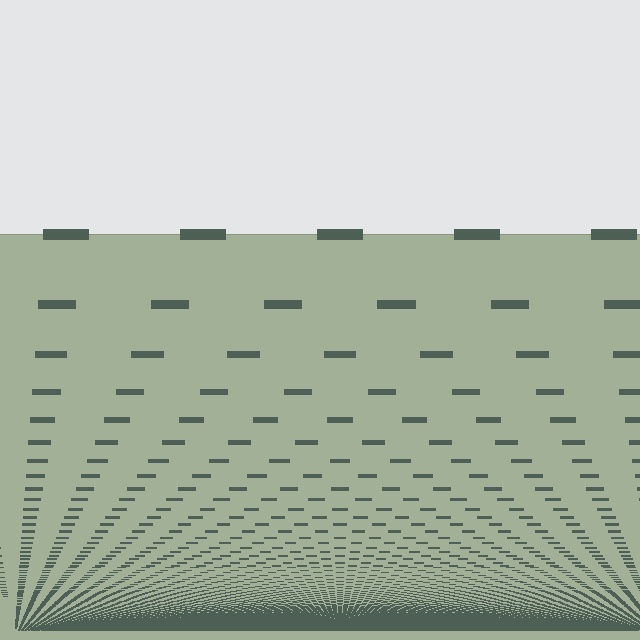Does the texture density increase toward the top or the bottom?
Density increases toward the bottom.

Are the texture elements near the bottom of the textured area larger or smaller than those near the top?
Smaller. The gradient is inverted — elements near the bottom are smaller and denser.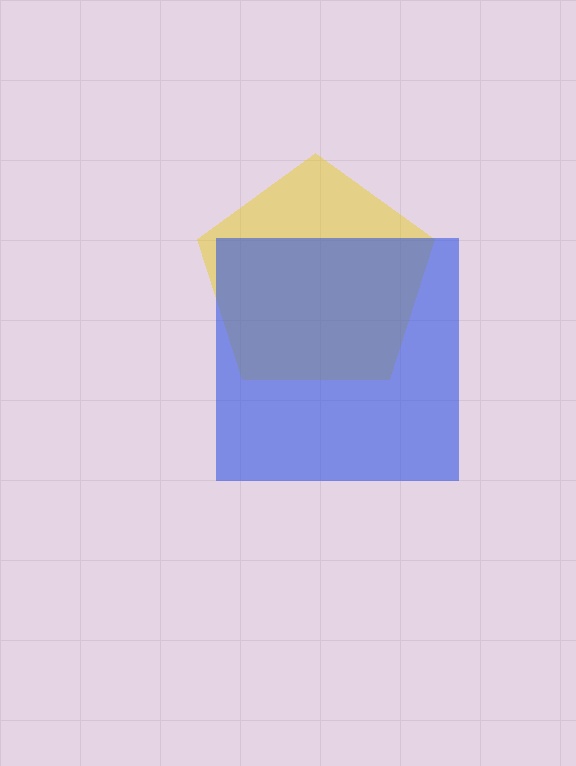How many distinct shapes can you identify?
There are 2 distinct shapes: a yellow pentagon, a blue square.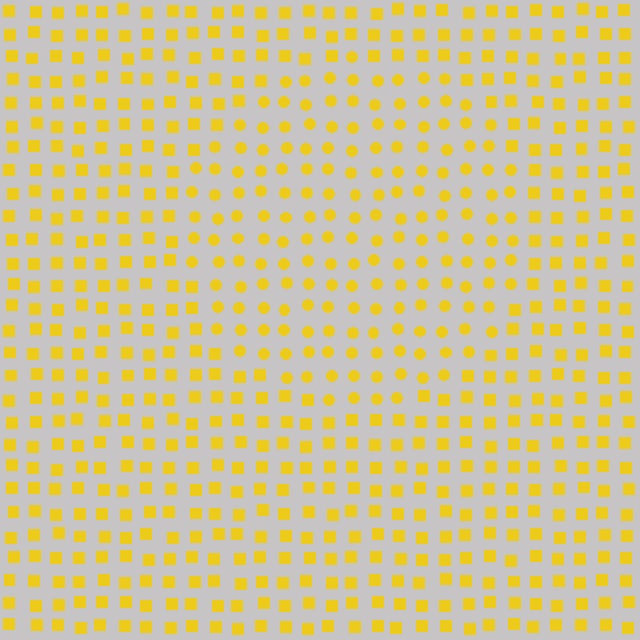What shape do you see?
I see a circle.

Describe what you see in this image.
The image is filled with small yellow elements arranged in a uniform grid. A circle-shaped region contains circles, while the surrounding area contains squares. The boundary is defined purely by the change in element shape.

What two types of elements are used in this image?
The image uses circles inside the circle region and squares outside it.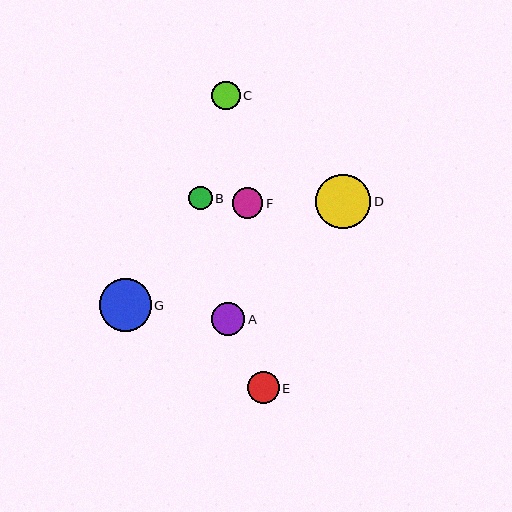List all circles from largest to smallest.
From largest to smallest: D, G, A, E, F, C, B.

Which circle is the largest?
Circle D is the largest with a size of approximately 55 pixels.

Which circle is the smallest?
Circle B is the smallest with a size of approximately 24 pixels.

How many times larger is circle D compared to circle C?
Circle D is approximately 1.9 times the size of circle C.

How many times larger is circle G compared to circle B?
Circle G is approximately 2.2 times the size of circle B.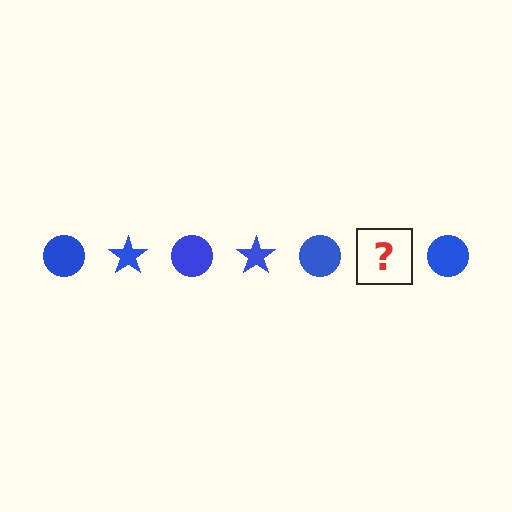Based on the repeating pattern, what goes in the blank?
The blank should be a blue star.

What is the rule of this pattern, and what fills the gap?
The rule is that the pattern cycles through circle, star shapes in blue. The gap should be filled with a blue star.